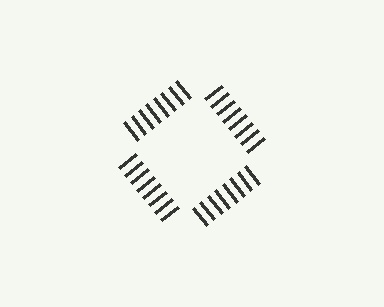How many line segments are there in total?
32 — 8 along each of the 4 edges.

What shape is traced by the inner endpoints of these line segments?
An illusory square — the line segments terminate on its edges but no continuous stroke is drawn.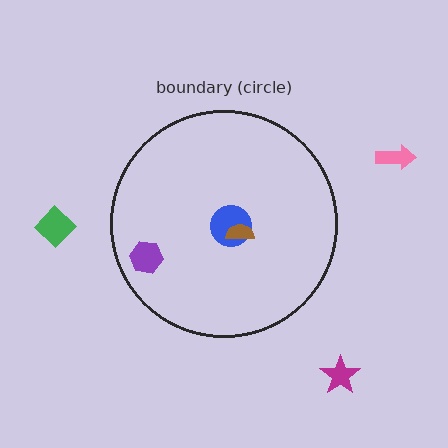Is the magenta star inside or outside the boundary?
Outside.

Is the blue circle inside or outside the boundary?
Inside.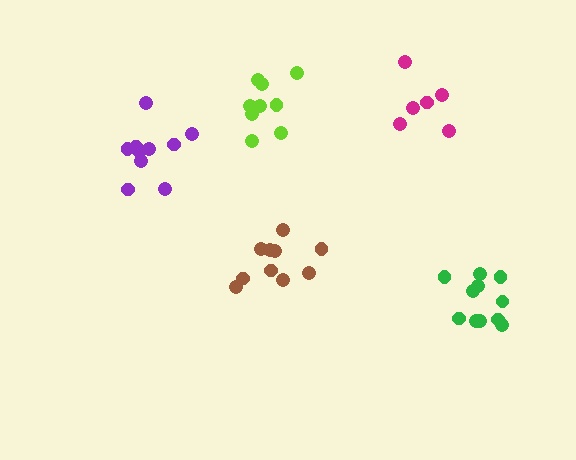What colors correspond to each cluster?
The clusters are colored: brown, magenta, lime, purple, green.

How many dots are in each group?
Group 1: 10 dots, Group 2: 6 dots, Group 3: 9 dots, Group 4: 10 dots, Group 5: 11 dots (46 total).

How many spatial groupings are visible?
There are 5 spatial groupings.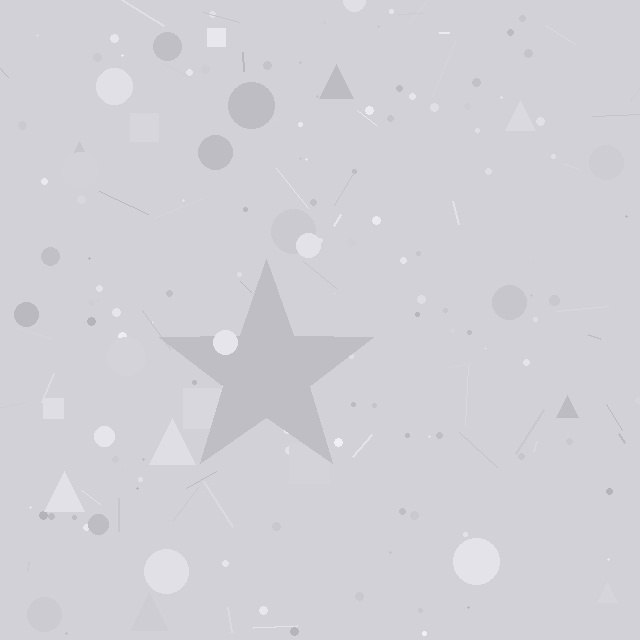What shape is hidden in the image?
A star is hidden in the image.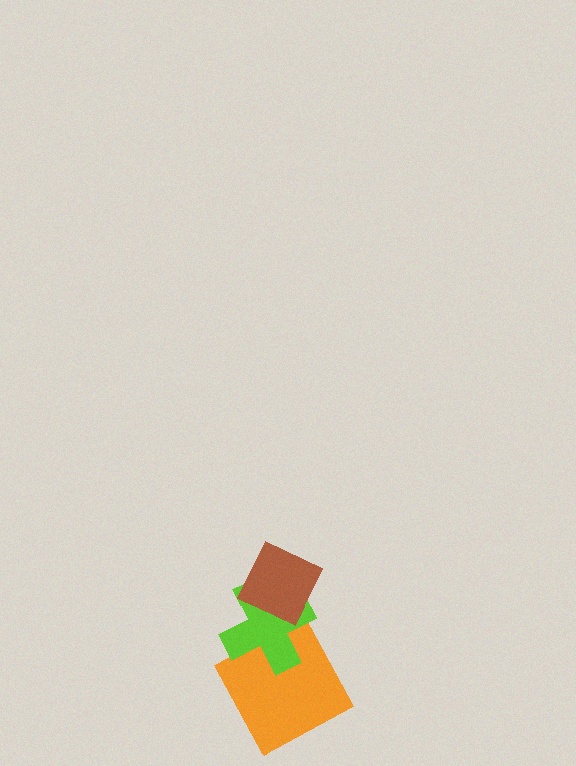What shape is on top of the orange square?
The lime cross is on top of the orange square.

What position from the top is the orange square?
The orange square is 3rd from the top.